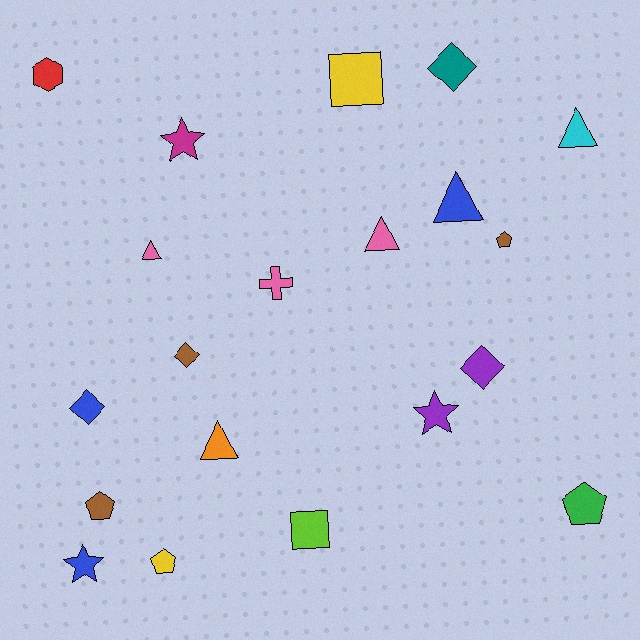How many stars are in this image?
There are 3 stars.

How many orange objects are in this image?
There is 1 orange object.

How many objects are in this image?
There are 20 objects.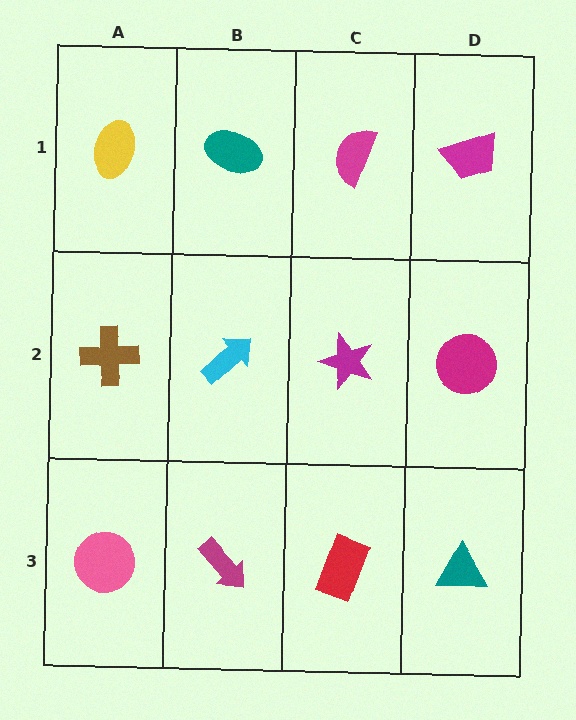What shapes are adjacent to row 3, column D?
A magenta circle (row 2, column D), a red rectangle (row 3, column C).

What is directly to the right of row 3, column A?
A magenta arrow.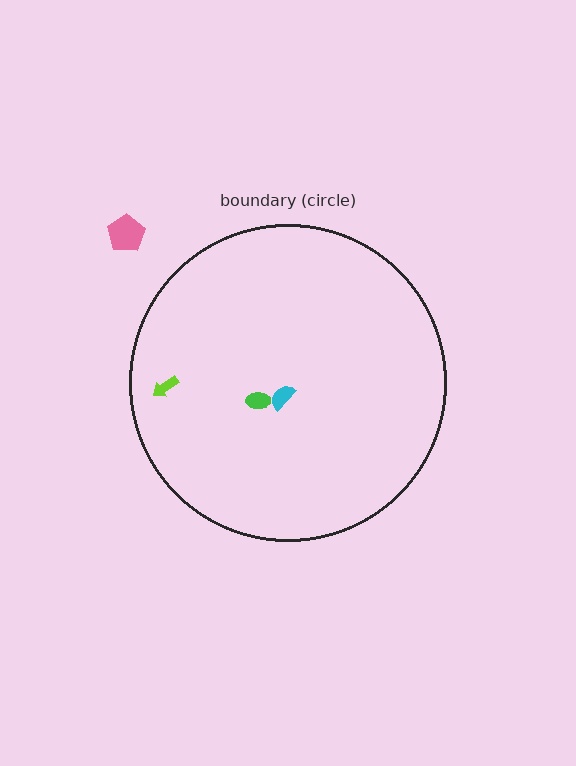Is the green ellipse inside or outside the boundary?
Inside.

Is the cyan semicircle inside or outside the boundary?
Inside.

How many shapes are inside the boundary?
3 inside, 1 outside.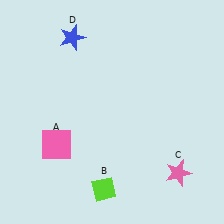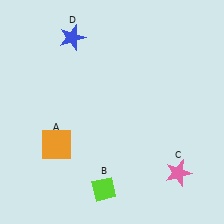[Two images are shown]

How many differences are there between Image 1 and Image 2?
There is 1 difference between the two images.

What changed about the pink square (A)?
In Image 1, A is pink. In Image 2, it changed to orange.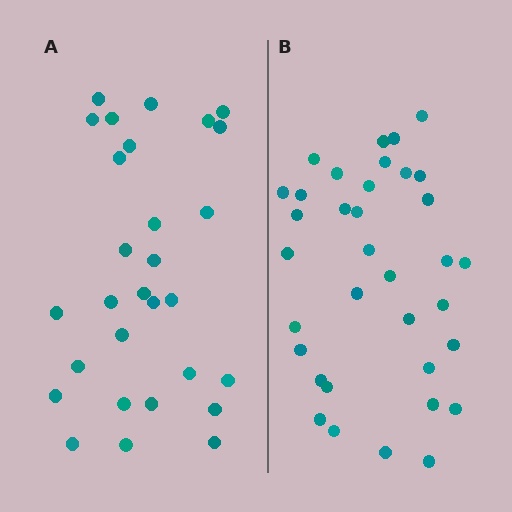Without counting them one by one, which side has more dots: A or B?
Region B (the right region) has more dots.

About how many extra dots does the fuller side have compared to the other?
Region B has about 6 more dots than region A.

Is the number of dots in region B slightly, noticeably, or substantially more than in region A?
Region B has only slightly more — the two regions are fairly close. The ratio is roughly 1.2 to 1.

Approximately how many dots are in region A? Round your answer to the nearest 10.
About 30 dots. (The exact count is 29, which rounds to 30.)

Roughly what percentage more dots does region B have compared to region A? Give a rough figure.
About 20% more.